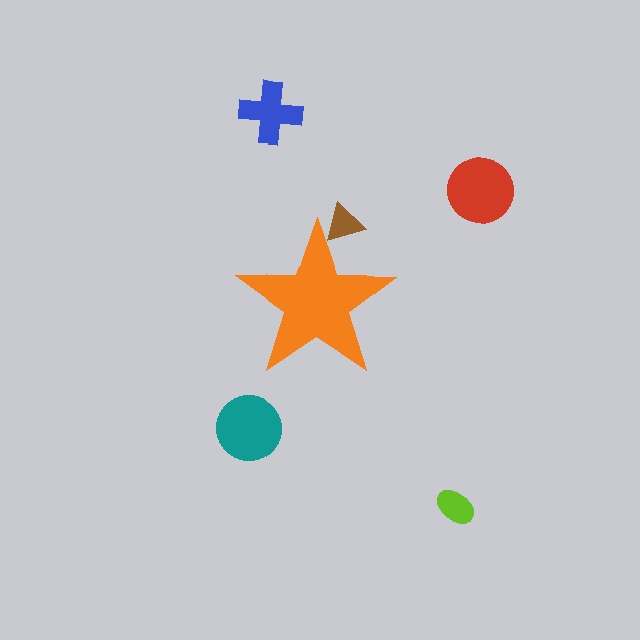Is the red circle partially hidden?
No, the red circle is fully visible.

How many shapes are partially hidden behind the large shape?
1 shape is partially hidden.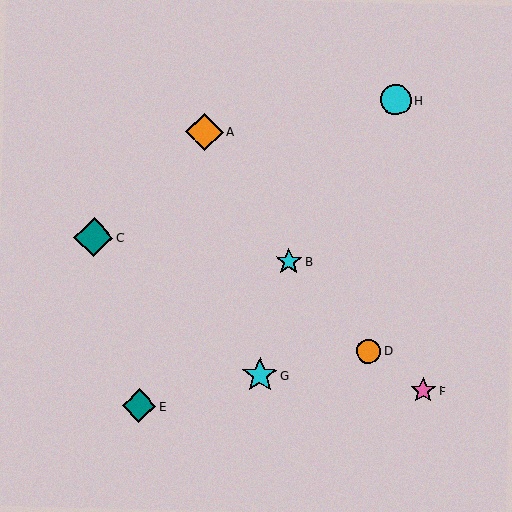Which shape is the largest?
The teal diamond (labeled C) is the largest.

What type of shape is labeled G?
Shape G is a cyan star.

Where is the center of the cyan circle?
The center of the cyan circle is at (396, 100).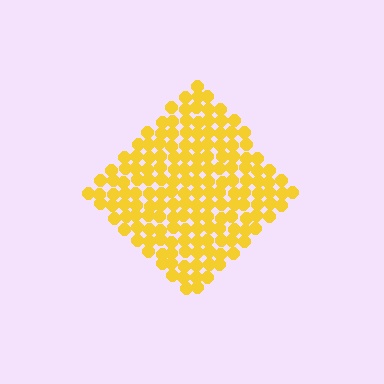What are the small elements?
The small elements are circles.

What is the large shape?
The large shape is a diamond.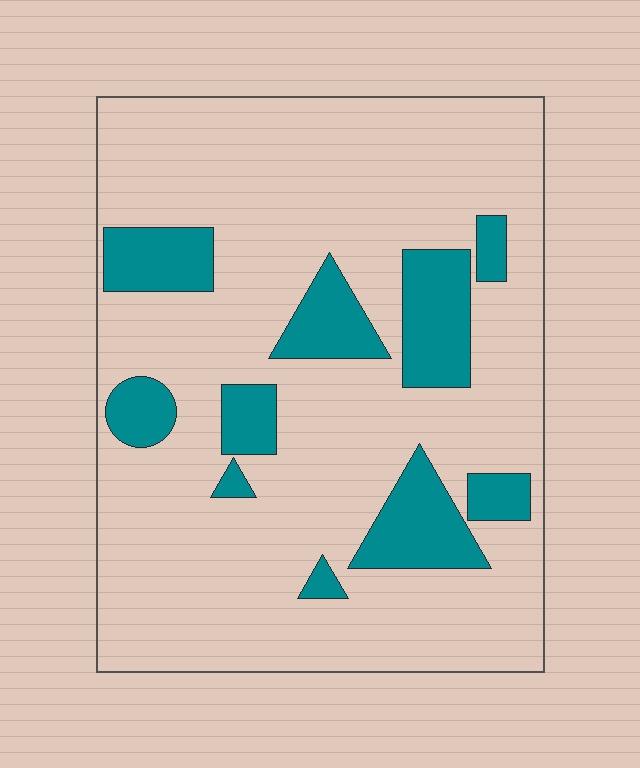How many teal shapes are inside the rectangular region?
10.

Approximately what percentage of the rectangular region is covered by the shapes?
Approximately 20%.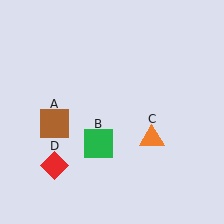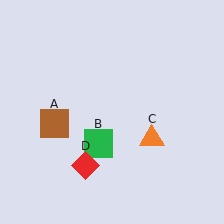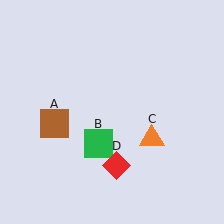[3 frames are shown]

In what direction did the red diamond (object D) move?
The red diamond (object D) moved right.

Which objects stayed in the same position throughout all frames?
Brown square (object A) and green square (object B) and orange triangle (object C) remained stationary.